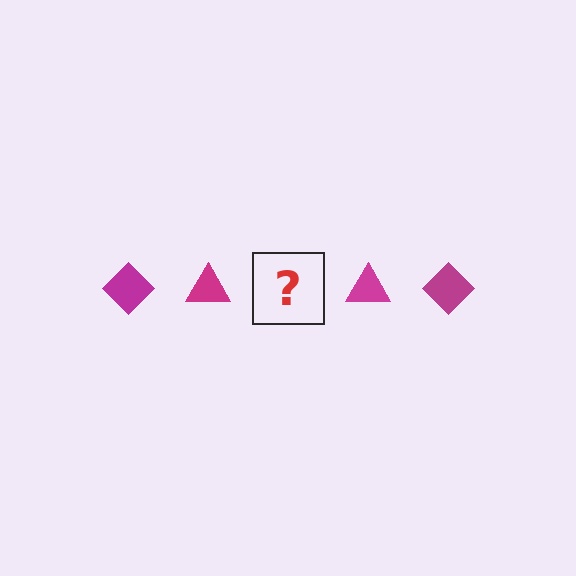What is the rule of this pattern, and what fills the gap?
The rule is that the pattern cycles through diamond, triangle shapes in magenta. The gap should be filled with a magenta diamond.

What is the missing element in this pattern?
The missing element is a magenta diamond.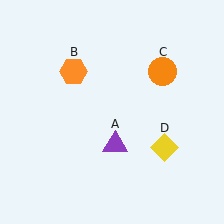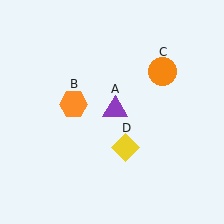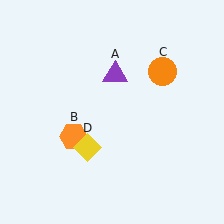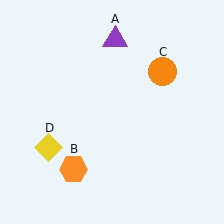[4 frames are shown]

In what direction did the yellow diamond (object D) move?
The yellow diamond (object D) moved left.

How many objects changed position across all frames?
3 objects changed position: purple triangle (object A), orange hexagon (object B), yellow diamond (object D).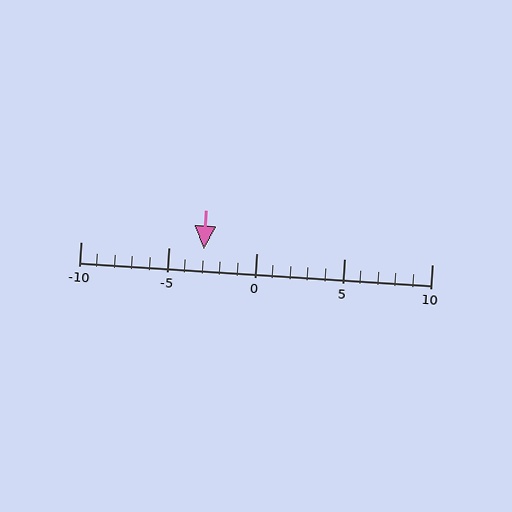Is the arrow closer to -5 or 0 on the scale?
The arrow is closer to -5.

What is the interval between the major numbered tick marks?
The major tick marks are spaced 5 units apart.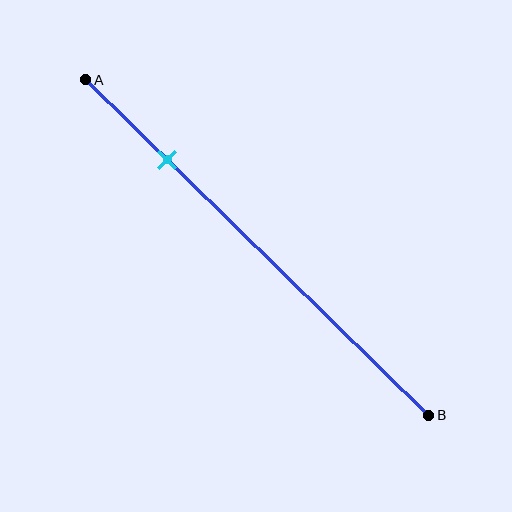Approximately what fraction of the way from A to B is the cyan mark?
The cyan mark is approximately 25% of the way from A to B.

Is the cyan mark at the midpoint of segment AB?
No, the mark is at about 25% from A, not at the 50% midpoint.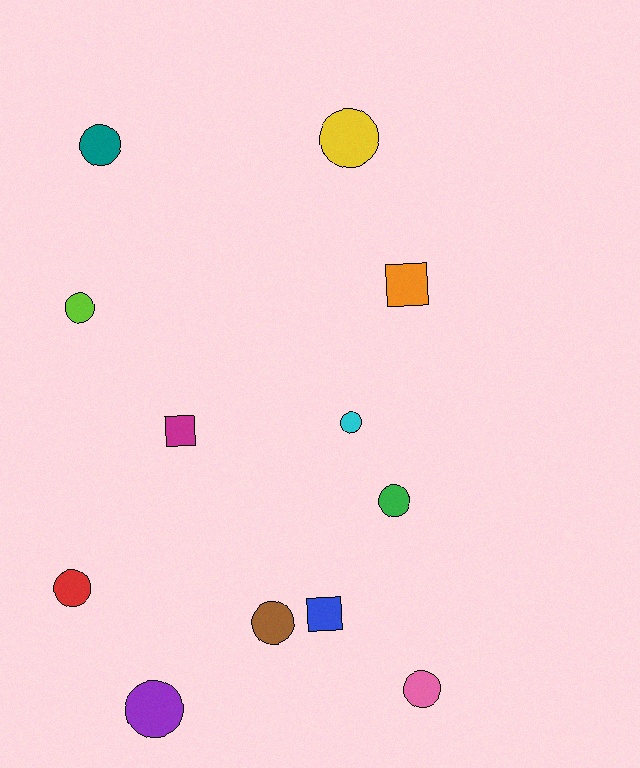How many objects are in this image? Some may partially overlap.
There are 12 objects.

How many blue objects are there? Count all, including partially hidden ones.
There is 1 blue object.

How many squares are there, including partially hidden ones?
There are 3 squares.